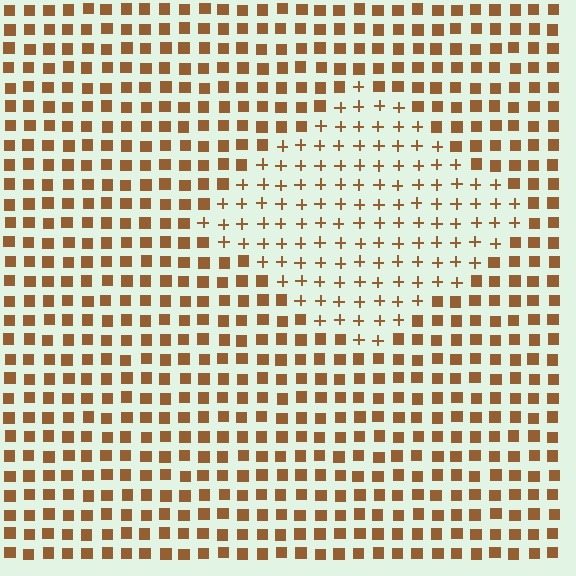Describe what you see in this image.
The image is filled with small brown elements arranged in a uniform grid. A diamond-shaped region contains plus signs, while the surrounding area contains squares. The boundary is defined purely by the change in element shape.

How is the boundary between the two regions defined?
The boundary is defined by a change in element shape: plus signs inside vs. squares outside. All elements share the same color and spacing.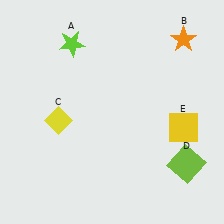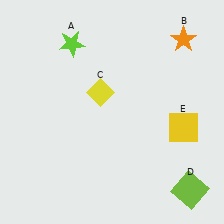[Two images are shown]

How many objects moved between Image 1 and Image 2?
2 objects moved between the two images.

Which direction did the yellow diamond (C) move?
The yellow diamond (C) moved right.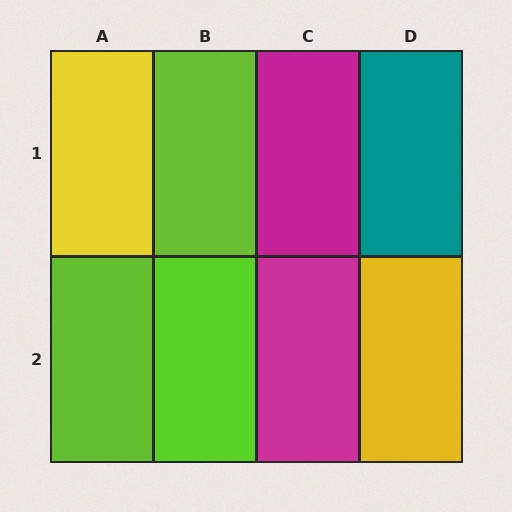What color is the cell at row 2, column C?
Magenta.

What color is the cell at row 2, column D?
Yellow.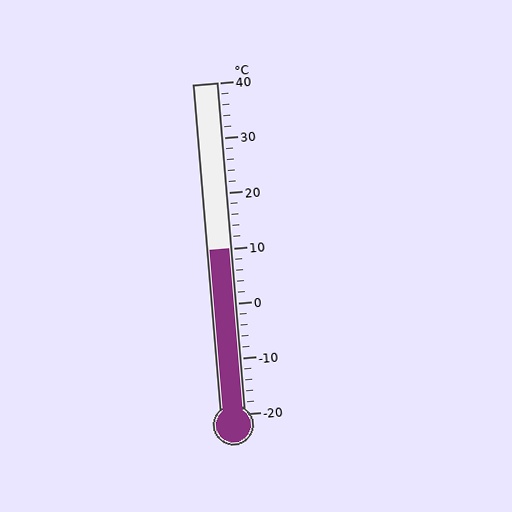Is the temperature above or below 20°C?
The temperature is below 20°C.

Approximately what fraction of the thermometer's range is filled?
The thermometer is filled to approximately 50% of its range.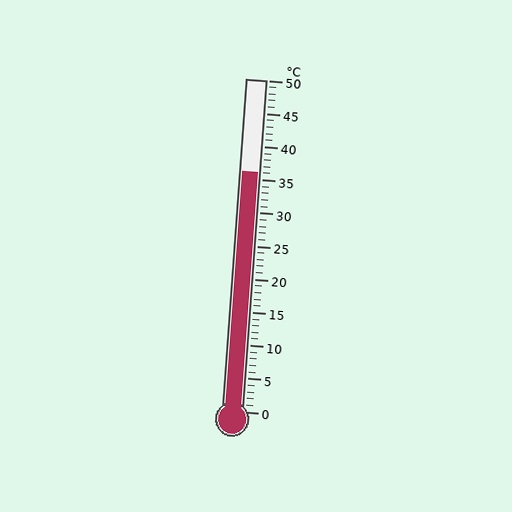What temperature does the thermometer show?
The thermometer shows approximately 36°C.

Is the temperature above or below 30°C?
The temperature is above 30°C.